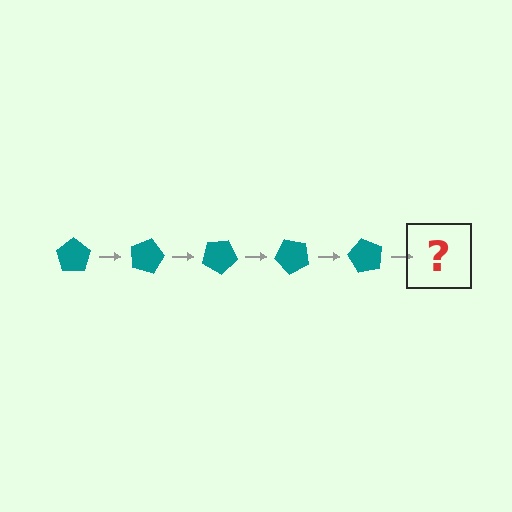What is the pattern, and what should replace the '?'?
The pattern is that the pentagon rotates 15 degrees each step. The '?' should be a teal pentagon rotated 75 degrees.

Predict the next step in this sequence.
The next step is a teal pentagon rotated 75 degrees.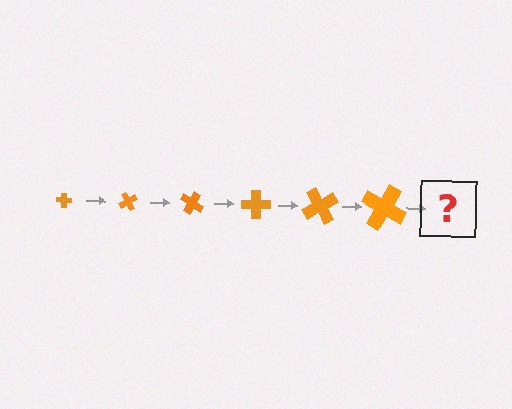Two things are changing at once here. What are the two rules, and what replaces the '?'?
The two rules are that the cross grows larger each step and it rotates 60 degrees each step. The '?' should be a cross, larger than the previous one and rotated 360 degrees from the start.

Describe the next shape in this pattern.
It should be a cross, larger than the previous one and rotated 360 degrees from the start.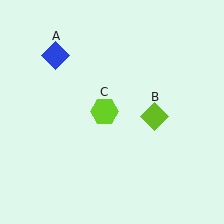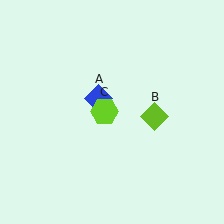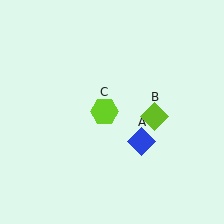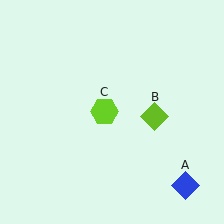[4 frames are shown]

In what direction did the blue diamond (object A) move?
The blue diamond (object A) moved down and to the right.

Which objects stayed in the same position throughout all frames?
Lime diamond (object B) and lime hexagon (object C) remained stationary.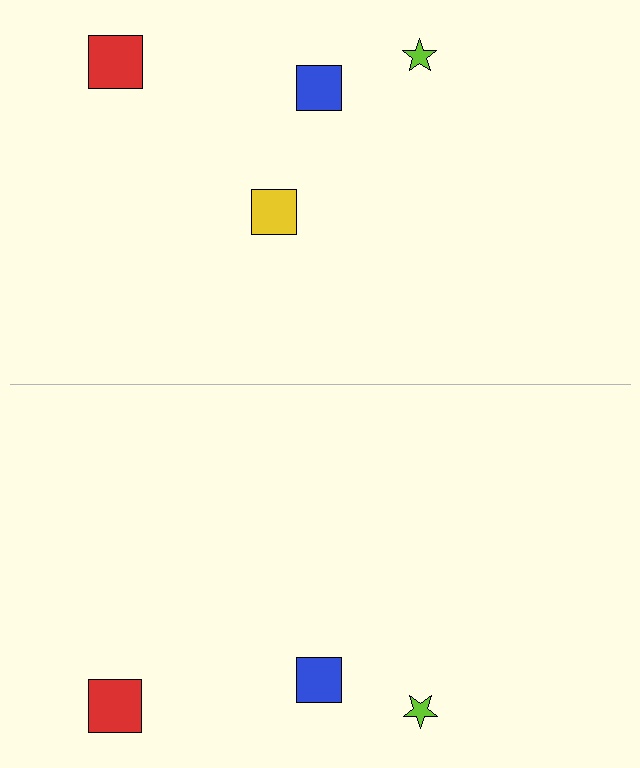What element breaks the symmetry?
A yellow square is missing from the bottom side.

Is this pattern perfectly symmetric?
No, the pattern is not perfectly symmetric. A yellow square is missing from the bottom side.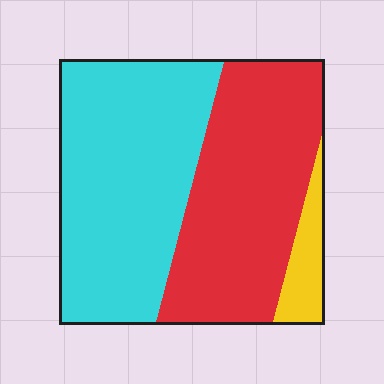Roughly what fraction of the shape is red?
Red covers roughly 45% of the shape.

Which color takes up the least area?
Yellow, at roughly 10%.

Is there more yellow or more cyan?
Cyan.